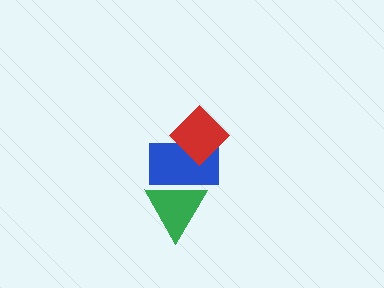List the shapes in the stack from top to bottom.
From top to bottom: the red diamond, the blue rectangle, the green triangle.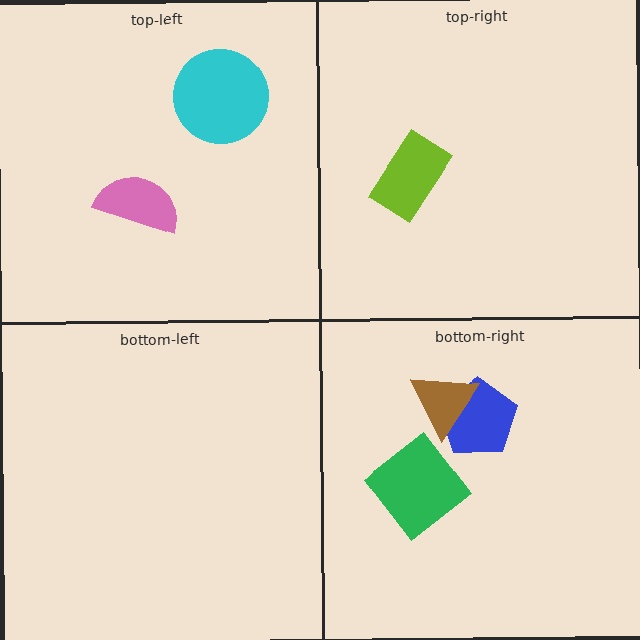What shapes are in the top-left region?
The pink semicircle, the cyan circle.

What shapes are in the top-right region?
The lime rectangle.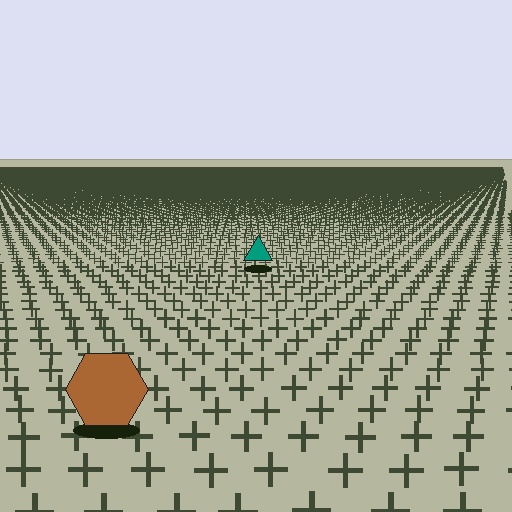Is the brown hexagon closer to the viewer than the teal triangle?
Yes. The brown hexagon is closer — you can tell from the texture gradient: the ground texture is coarser near it.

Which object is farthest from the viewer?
The teal triangle is farthest from the viewer. It appears smaller and the ground texture around it is denser.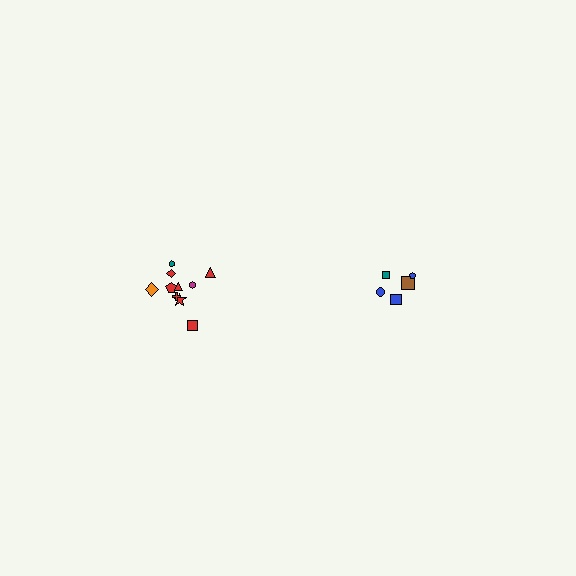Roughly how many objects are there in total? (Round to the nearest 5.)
Roughly 15 objects in total.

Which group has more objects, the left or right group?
The left group.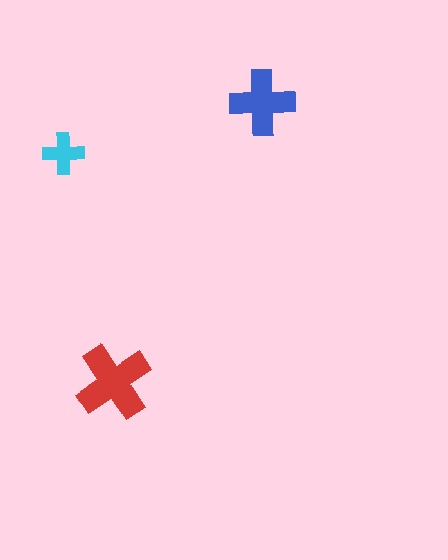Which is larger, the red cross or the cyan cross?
The red one.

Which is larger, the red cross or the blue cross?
The red one.